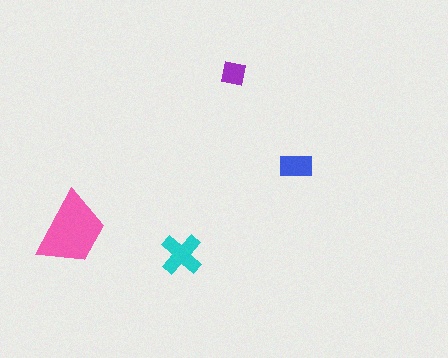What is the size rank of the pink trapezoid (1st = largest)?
1st.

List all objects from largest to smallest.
The pink trapezoid, the cyan cross, the blue rectangle, the purple square.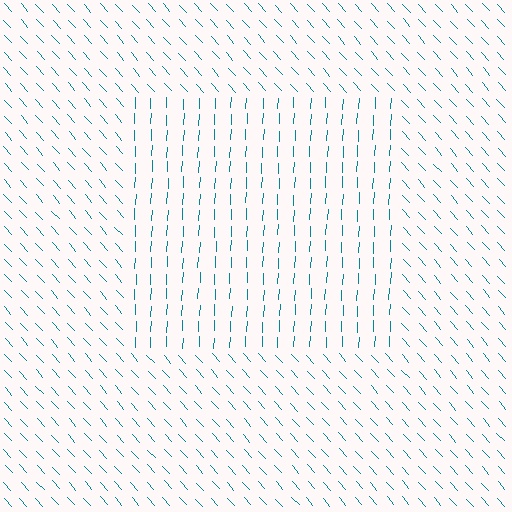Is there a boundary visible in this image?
Yes, there is a texture boundary formed by a change in line orientation.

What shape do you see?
I see a rectangle.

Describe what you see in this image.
The image is filled with small teal line segments. A rectangle region in the image has lines oriented differently from the surrounding lines, creating a visible texture boundary.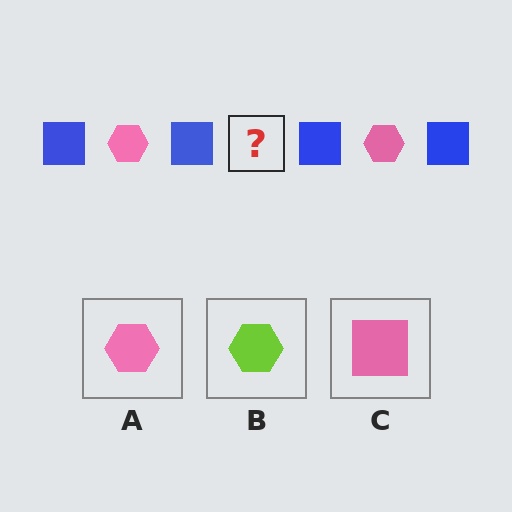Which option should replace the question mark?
Option A.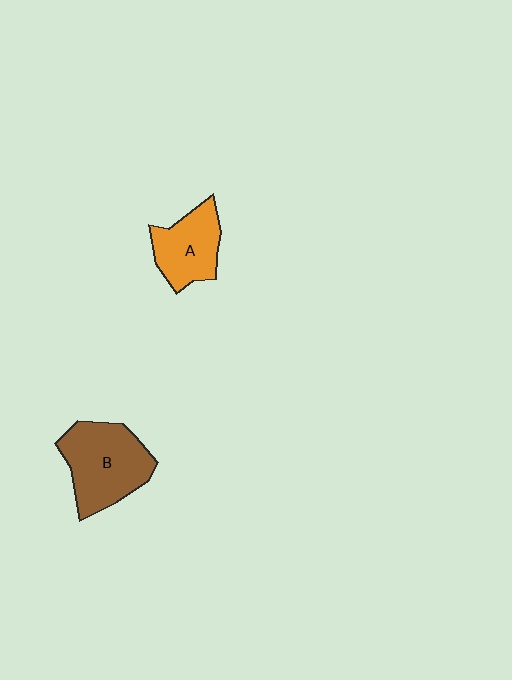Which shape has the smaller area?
Shape A (orange).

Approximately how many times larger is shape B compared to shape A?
Approximately 1.4 times.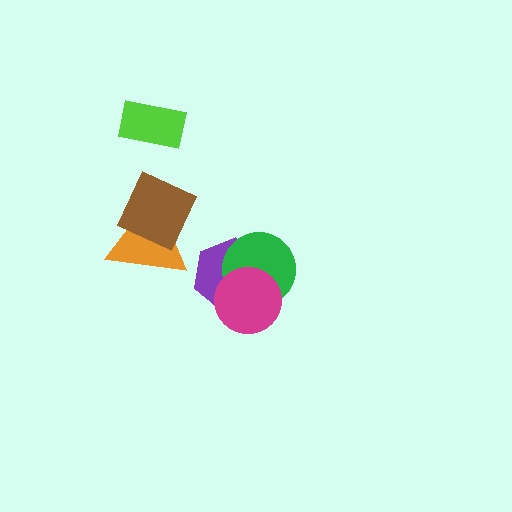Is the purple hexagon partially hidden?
Yes, it is partially covered by another shape.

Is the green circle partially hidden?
Yes, it is partially covered by another shape.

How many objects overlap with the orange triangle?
1 object overlaps with the orange triangle.